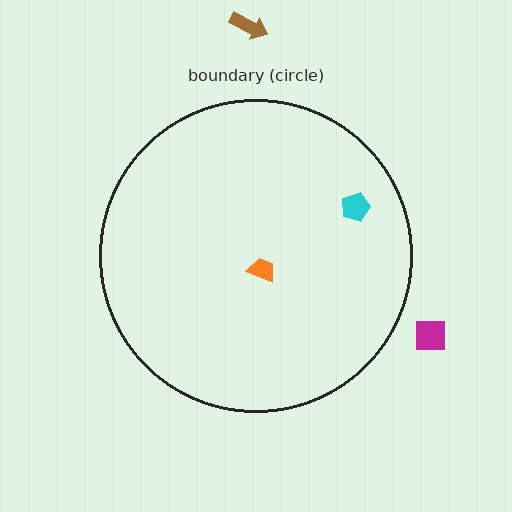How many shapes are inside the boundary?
2 inside, 2 outside.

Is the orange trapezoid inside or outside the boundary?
Inside.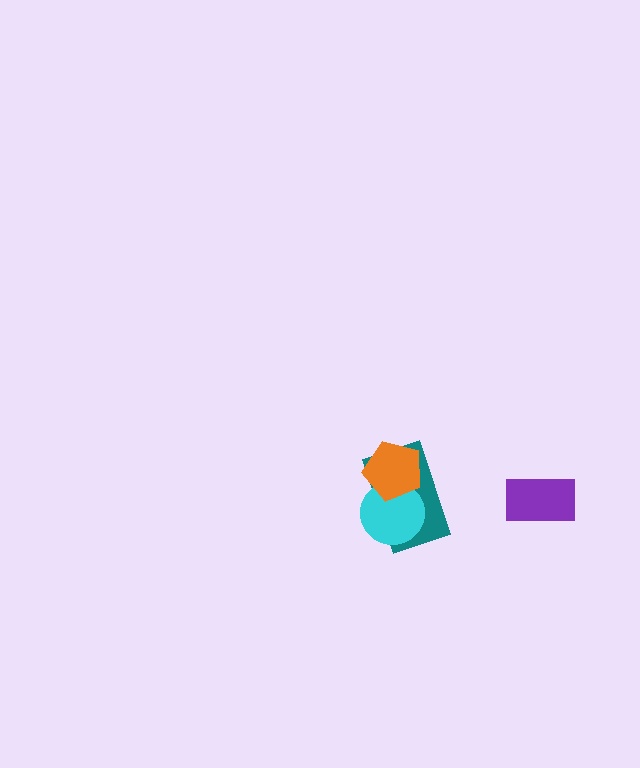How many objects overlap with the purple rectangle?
0 objects overlap with the purple rectangle.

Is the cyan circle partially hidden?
Yes, it is partially covered by another shape.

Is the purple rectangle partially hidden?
No, no other shape covers it.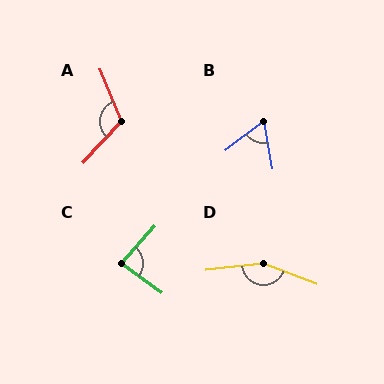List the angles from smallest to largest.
B (63°), C (83°), A (115°), D (153°).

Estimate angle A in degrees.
Approximately 115 degrees.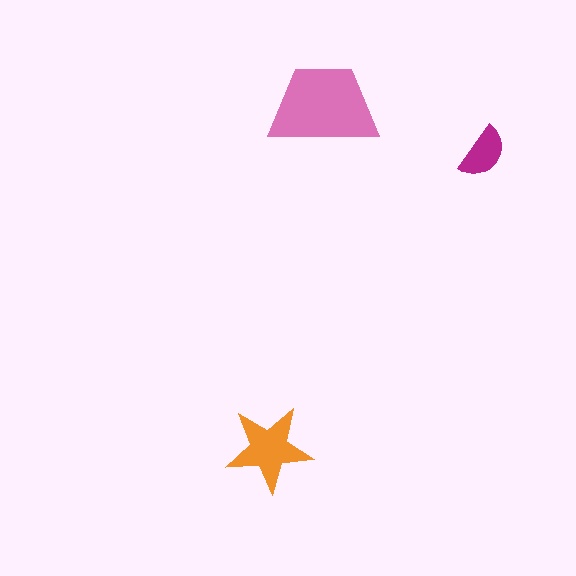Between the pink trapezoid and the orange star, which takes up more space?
The pink trapezoid.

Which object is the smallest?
The magenta semicircle.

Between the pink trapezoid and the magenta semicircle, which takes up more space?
The pink trapezoid.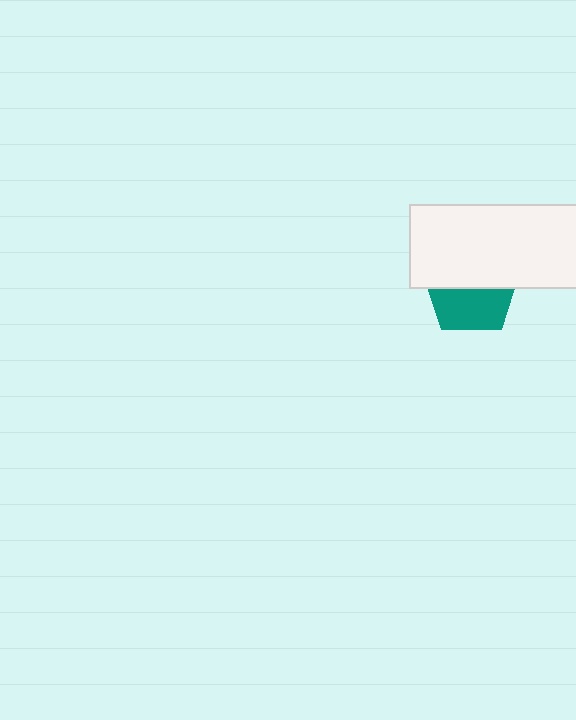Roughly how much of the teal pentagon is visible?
About half of it is visible (roughly 47%).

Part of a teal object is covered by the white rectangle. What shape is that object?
It is a pentagon.